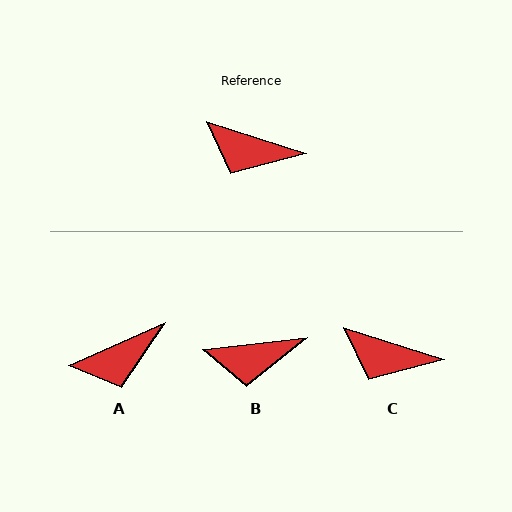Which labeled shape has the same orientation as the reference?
C.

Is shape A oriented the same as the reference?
No, it is off by about 42 degrees.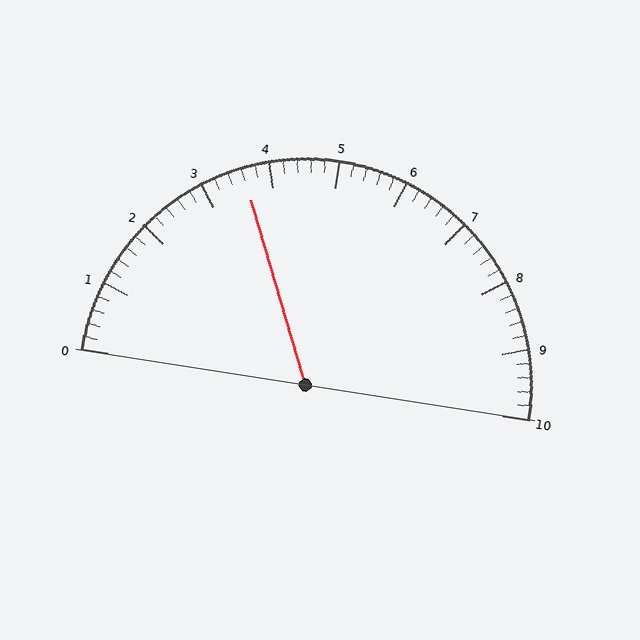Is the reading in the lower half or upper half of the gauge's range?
The reading is in the lower half of the range (0 to 10).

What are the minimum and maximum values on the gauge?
The gauge ranges from 0 to 10.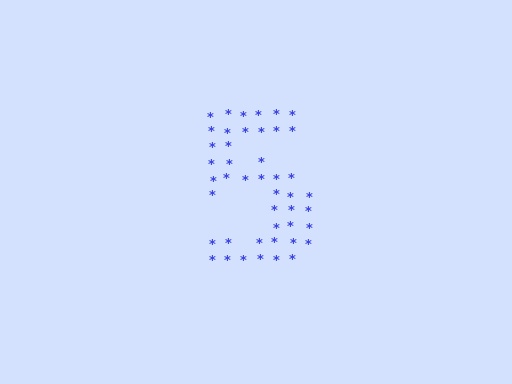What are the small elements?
The small elements are asterisks.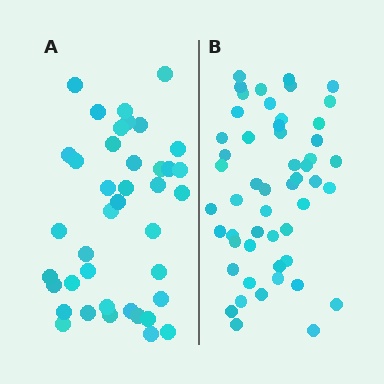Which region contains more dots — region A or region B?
Region B (the right region) has more dots.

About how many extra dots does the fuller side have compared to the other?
Region B has roughly 12 or so more dots than region A.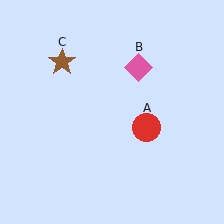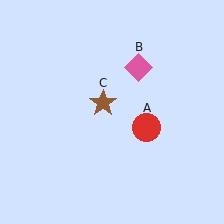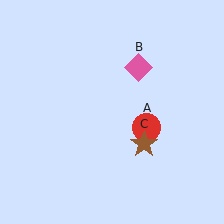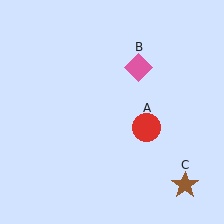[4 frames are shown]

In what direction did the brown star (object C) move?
The brown star (object C) moved down and to the right.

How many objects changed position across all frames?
1 object changed position: brown star (object C).